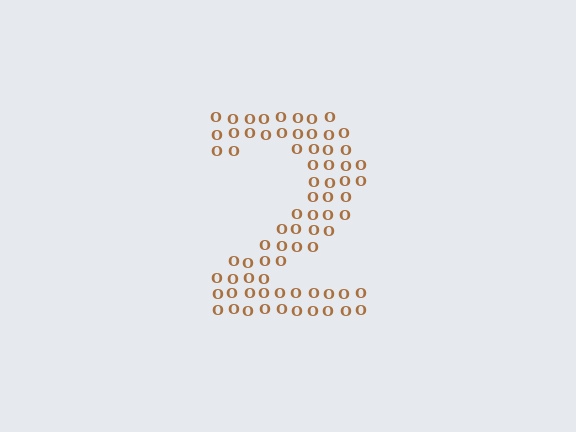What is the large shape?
The large shape is the digit 2.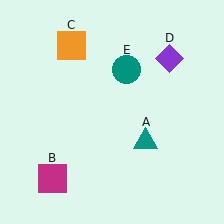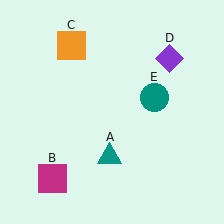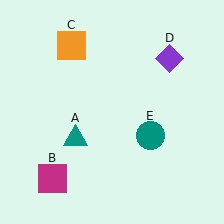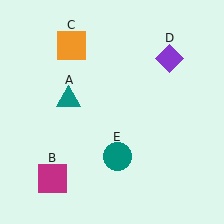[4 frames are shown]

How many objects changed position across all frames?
2 objects changed position: teal triangle (object A), teal circle (object E).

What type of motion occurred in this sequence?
The teal triangle (object A), teal circle (object E) rotated clockwise around the center of the scene.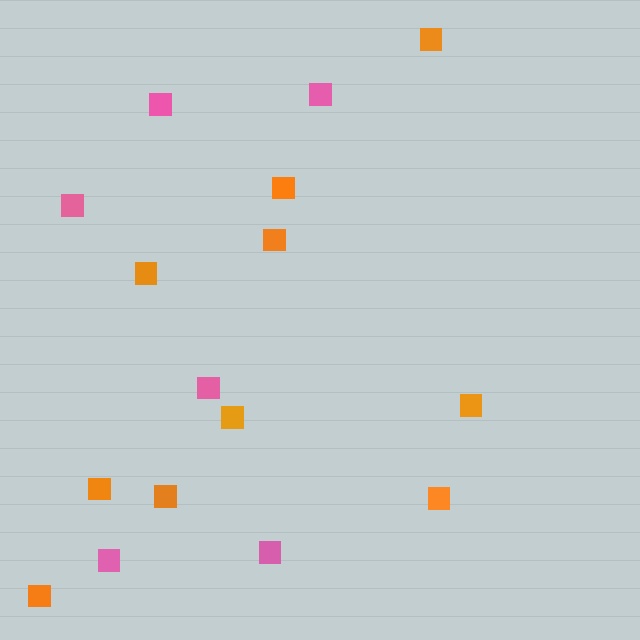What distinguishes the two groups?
There are 2 groups: one group of pink squares (6) and one group of orange squares (10).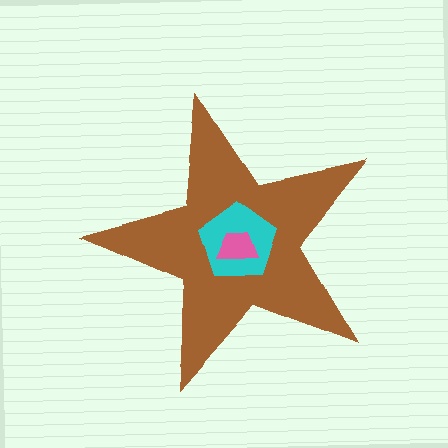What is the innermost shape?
The pink trapezoid.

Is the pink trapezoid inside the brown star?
Yes.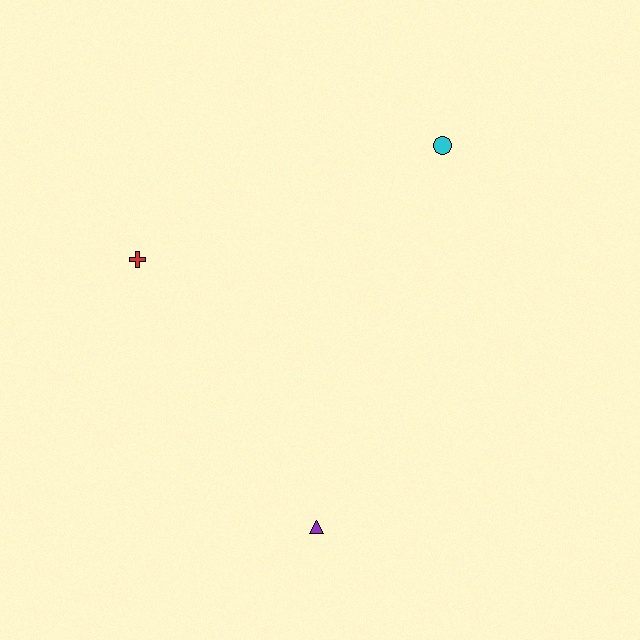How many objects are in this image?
There are 3 objects.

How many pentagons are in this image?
There are no pentagons.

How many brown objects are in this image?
There are no brown objects.